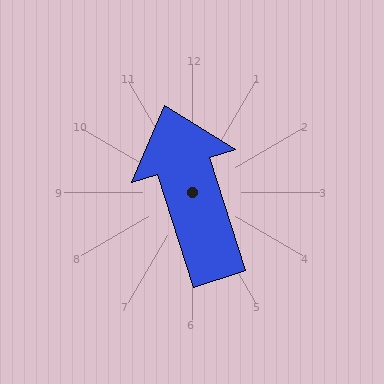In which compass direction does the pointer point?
North.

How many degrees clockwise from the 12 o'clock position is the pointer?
Approximately 342 degrees.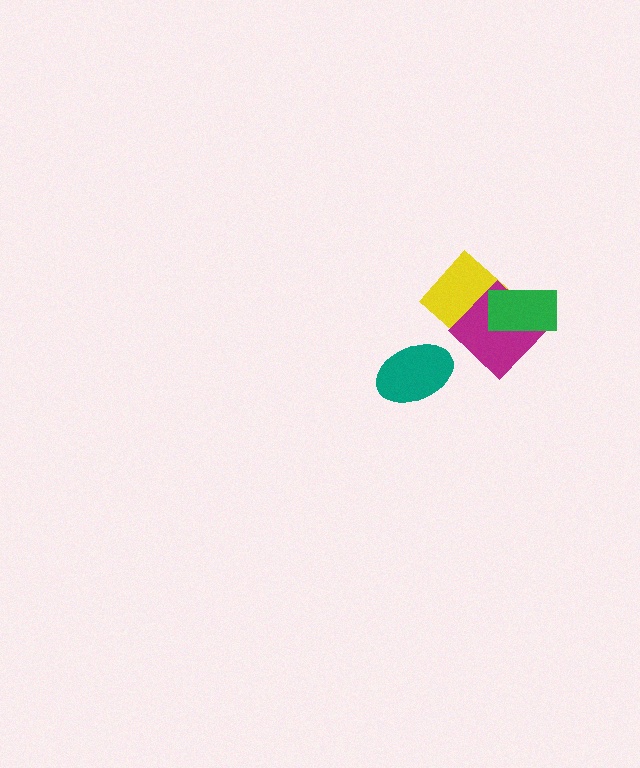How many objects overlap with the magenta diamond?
2 objects overlap with the magenta diamond.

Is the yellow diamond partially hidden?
Yes, it is partially covered by another shape.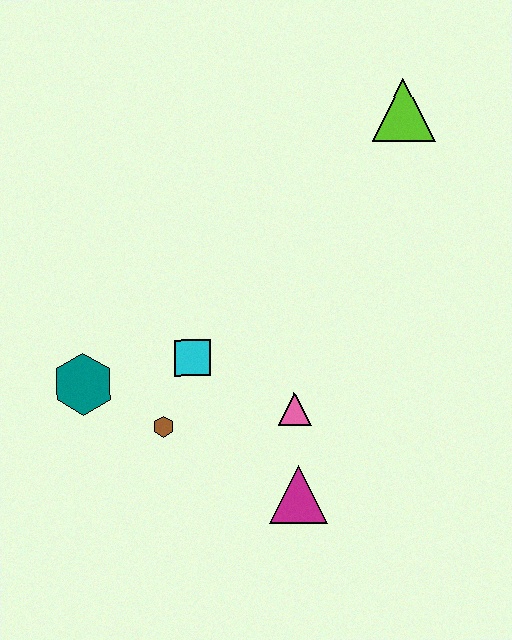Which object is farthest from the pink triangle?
The lime triangle is farthest from the pink triangle.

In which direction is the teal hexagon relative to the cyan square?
The teal hexagon is to the left of the cyan square.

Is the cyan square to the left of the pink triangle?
Yes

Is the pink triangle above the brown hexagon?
Yes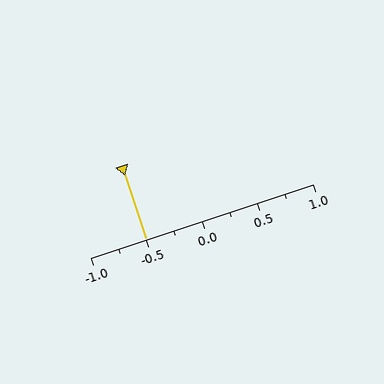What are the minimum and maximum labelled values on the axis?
The axis runs from -1.0 to 1.0.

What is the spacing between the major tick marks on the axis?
The major ticks are spaced 0.5 apart.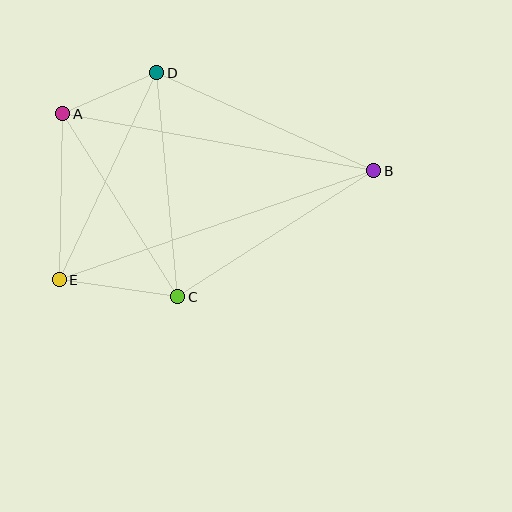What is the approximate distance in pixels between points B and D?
The distance between B and D is approximately 238 pixels.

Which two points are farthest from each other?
Points B and E are farthest from each other.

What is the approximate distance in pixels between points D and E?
The distance between D and E is approximately 229 pixels.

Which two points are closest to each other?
Points A and D are closest to each other.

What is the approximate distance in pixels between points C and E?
The distance between C and E is approximately 119 pixels.